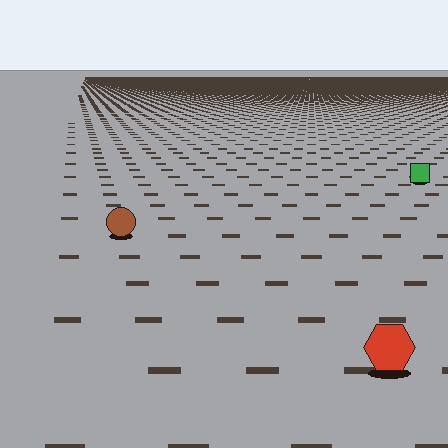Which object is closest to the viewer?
The red hexagon is closest. The texture marks near it are larger and more spread out.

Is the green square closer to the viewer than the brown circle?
No. The brown circle is closer — you can tell from the texture gradient: the ground texture is coarser near it.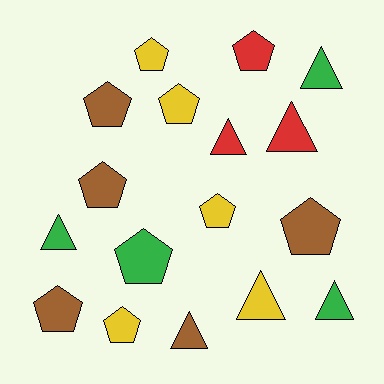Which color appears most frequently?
Yellow, with 5 objects.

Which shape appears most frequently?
Pentagon, with 10 objects.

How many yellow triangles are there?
There is 1 yellow triangle.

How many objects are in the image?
There are 17 objects.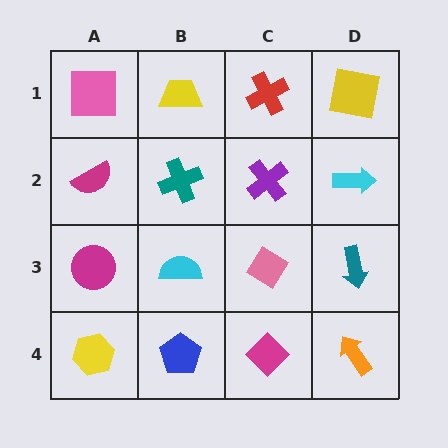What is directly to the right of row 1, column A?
A yellow trapezoid.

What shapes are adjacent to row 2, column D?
A yellow square (row 1, column D), a teal arrow (row 3, column D), a purple cross (row 2, column C).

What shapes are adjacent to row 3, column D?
A cyan arrow (row 2, column D), an orange arrow (row 4, column D), a pink diamond (row 3, column C).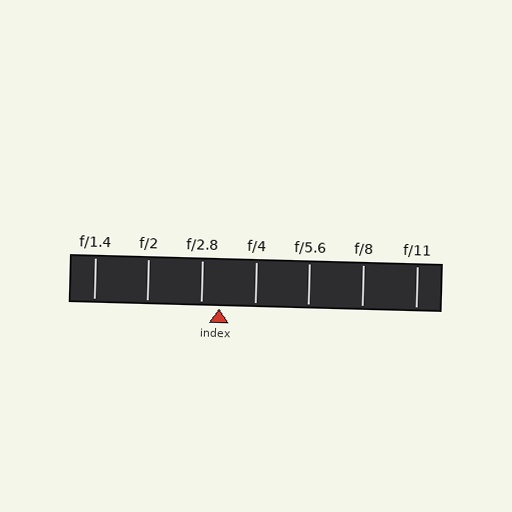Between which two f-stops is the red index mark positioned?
The index mark is between f/2.8 and f/4.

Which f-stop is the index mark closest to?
The index mark is closest to f/2.8.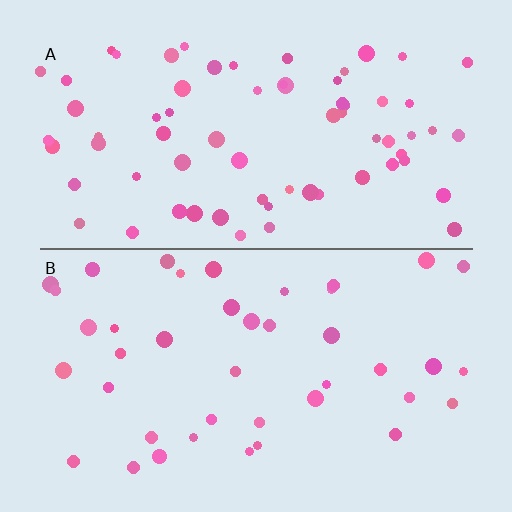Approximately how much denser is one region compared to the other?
Approximately 1.6× — region A over region B.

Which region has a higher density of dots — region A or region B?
A (the top).